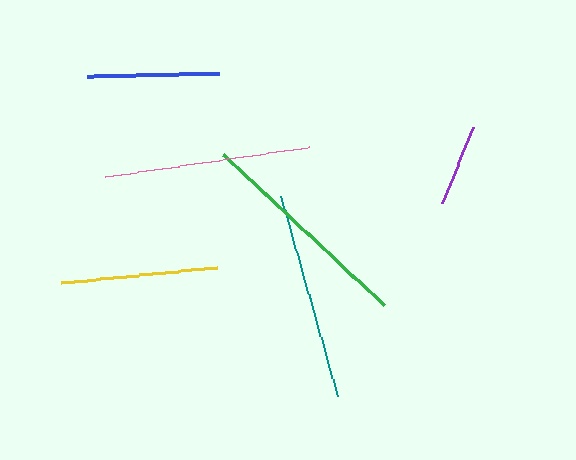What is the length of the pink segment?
The pink segment is approximately 207 pixels long.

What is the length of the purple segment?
The purple segment is approximately 82 pixels long.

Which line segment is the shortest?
The purple line is the shortest at approximately 82 pixels.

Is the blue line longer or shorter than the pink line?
The pink line is longer than the blue line.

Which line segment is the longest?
The green line is the longest at approximately 219 pixels.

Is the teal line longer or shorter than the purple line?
The teal line is longer than the purple line.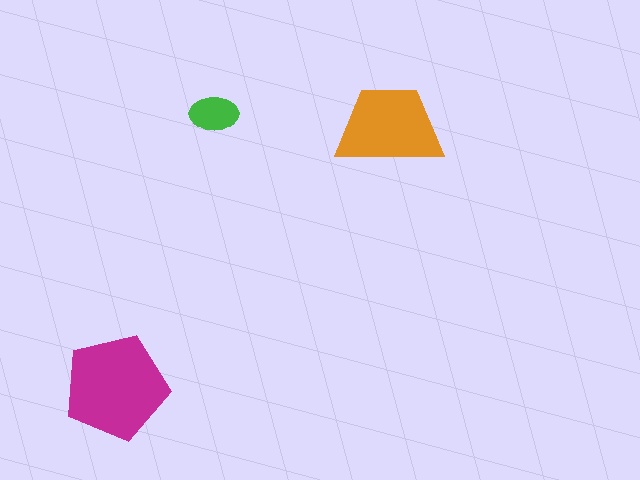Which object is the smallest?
The green ellipse.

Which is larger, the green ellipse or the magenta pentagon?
The magenta pentagon.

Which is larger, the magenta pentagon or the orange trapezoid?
The magenta pentagon.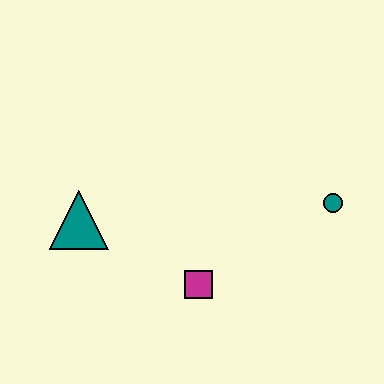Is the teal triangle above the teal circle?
No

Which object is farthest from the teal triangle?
The teal circle is farthest from the teal triangle.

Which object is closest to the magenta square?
The teal triangle is closest to the magenta square.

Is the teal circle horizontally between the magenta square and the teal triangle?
No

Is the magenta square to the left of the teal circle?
Yes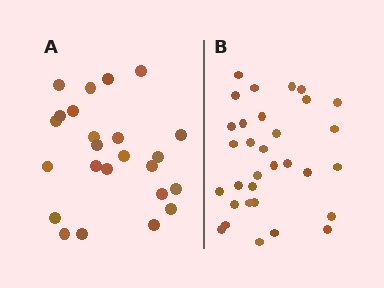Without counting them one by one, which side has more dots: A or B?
Region B (the right region) has more dots.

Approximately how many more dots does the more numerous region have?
Region B has roughly 8 or so more dots than region A.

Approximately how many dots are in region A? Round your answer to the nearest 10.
About 20 dots. (The exact count is 24, which rounds to 20.)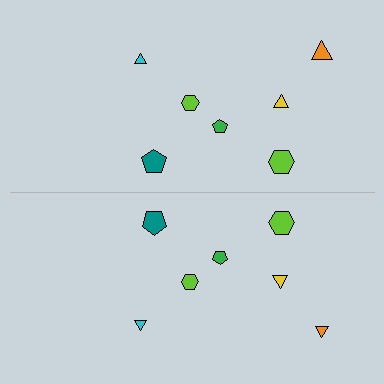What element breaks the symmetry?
The orange triangle on the bottom side has a different size than its mirror counterpart.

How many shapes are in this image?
There are 14 shapes in this image.